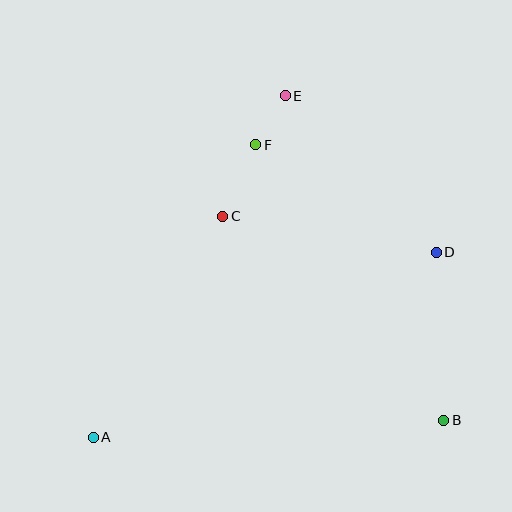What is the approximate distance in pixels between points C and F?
The distance between C and F is approximately 79 pixels.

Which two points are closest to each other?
Points E and F are closest to each other.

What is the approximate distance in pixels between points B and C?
The distance between B and C is approximately 300 pixels.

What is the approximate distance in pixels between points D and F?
The distance between D and F is approximately 210 pixels.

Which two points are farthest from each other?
Points A and E are farthest from each other.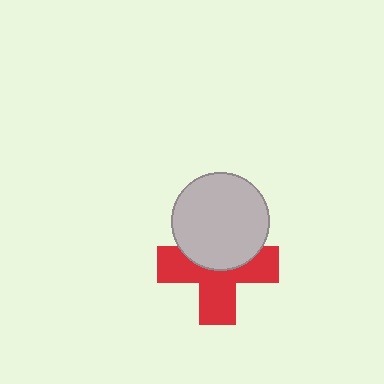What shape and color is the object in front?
The object in front is a light gray circle.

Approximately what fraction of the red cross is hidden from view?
Roughly 40% of the red cross is hidden behind the light gray circle.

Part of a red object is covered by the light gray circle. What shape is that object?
It is a cross.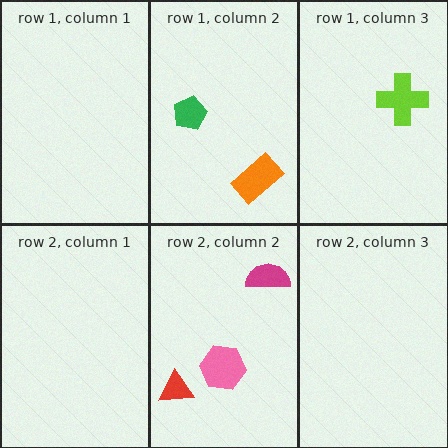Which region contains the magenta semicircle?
The row 2, column 2 region.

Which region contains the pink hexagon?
The row 2, column 2 region.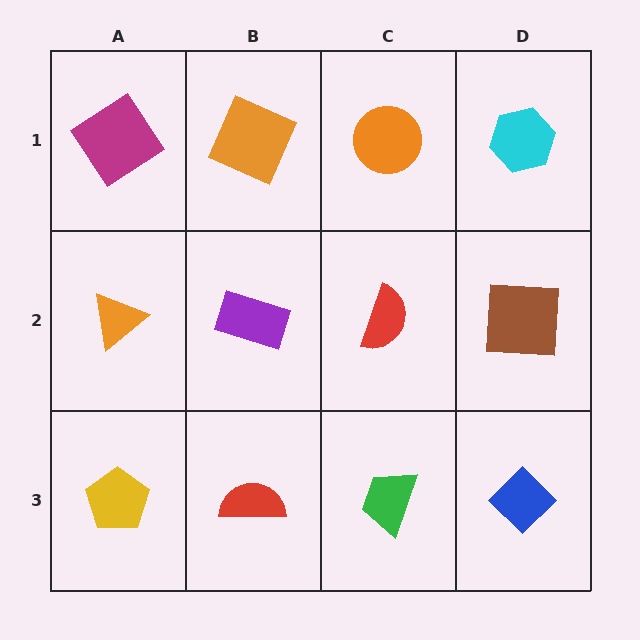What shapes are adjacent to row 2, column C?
An orange circle (row 1, column C), a green trapezoid (row 3, column C), a purple rectangle (row 2, column B), a brown square (row 2, column D).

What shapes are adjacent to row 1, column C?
A red semicircle (row 2, column C), an orange square (row 1, column B), a cyan hexagon (row 1, column D).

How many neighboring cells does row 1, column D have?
2.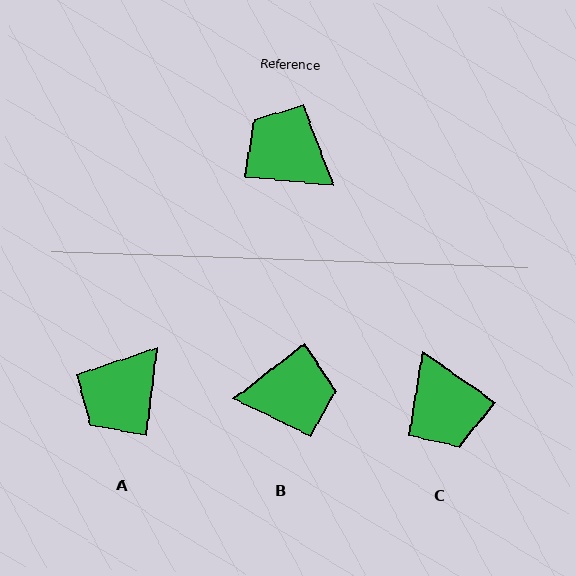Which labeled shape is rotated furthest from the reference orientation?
C, about 151 degrees away.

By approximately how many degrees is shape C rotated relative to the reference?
Approximately 151 degrees counter-clockwise.